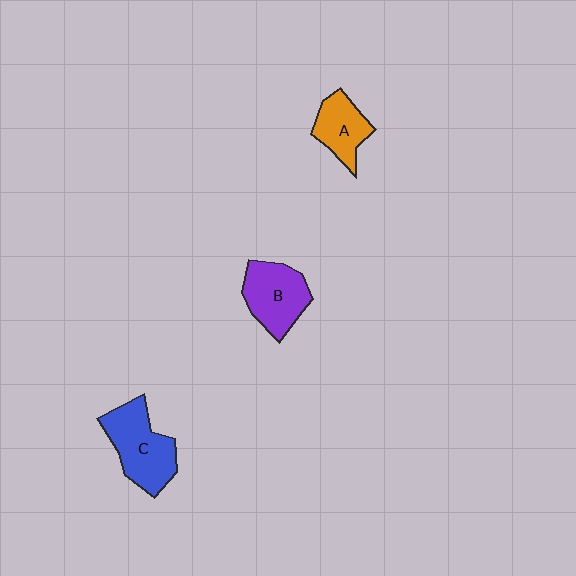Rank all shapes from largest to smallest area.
From largest to smallest: C (blue), B (purple), A (orange).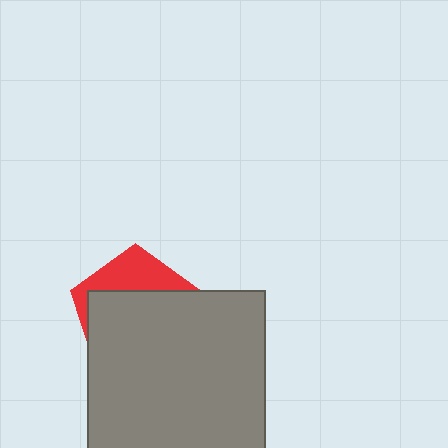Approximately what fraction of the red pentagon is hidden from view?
Roughly 69% of the red pentagon is hidden behind the gray square.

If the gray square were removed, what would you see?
You would see the complete red pentagon.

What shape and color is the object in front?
The object in front is a gray square.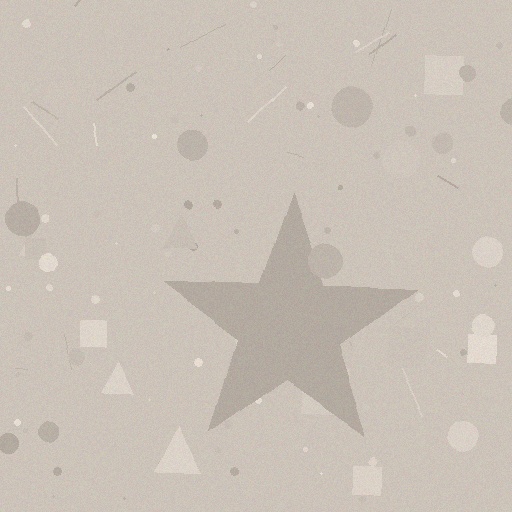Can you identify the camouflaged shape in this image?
The camouflaged shape is a star.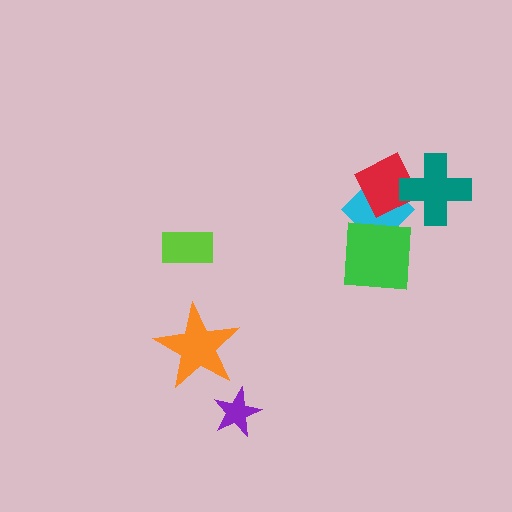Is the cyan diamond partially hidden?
Yes, it is partially covered by another shape.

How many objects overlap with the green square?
1 object overlaps with the green square.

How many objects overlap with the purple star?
0 objects overlap with the purple star.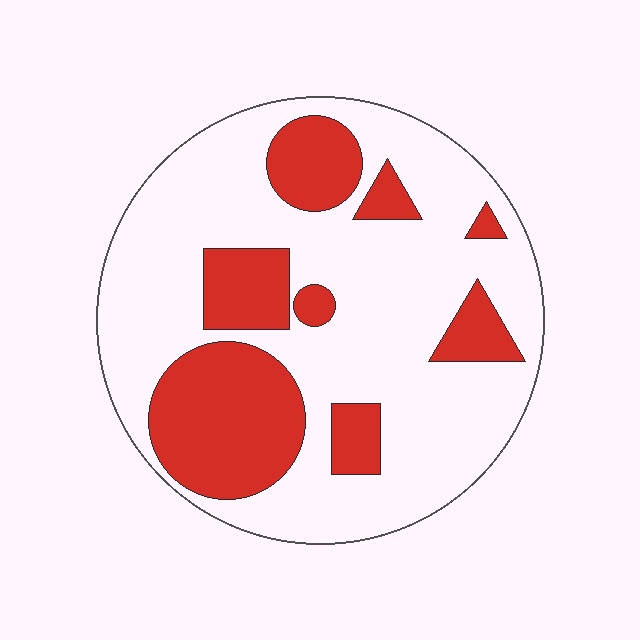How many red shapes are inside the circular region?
8.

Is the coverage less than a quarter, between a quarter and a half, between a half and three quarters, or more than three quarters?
Between a quarter and a half.